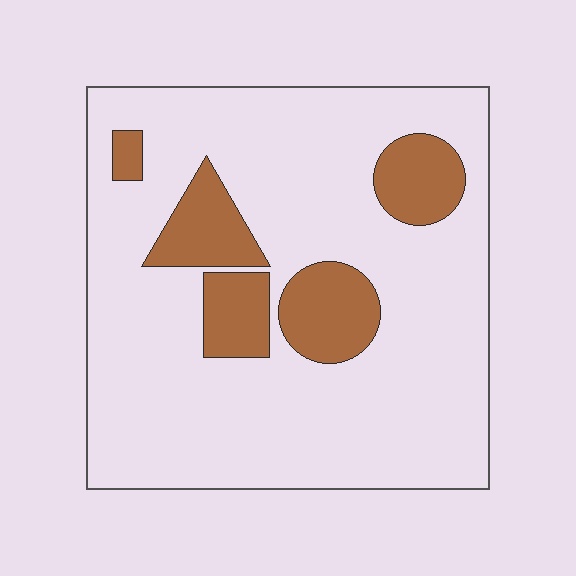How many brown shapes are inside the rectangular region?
5.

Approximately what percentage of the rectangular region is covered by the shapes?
Approximately 20%.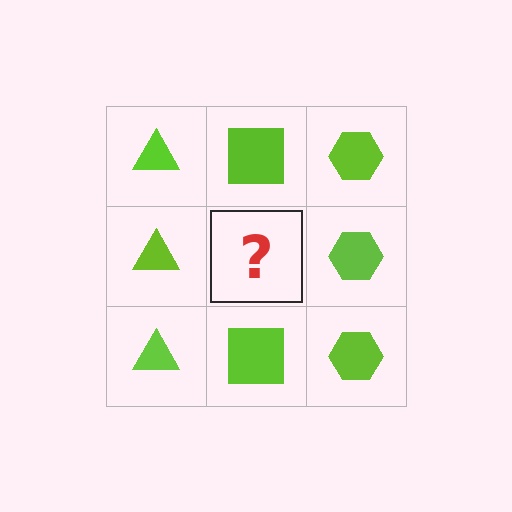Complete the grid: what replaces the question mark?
The question mark should be replaced with a lime square.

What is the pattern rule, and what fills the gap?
The rule is that each column has a consistent shape. The gap should be filled with a lime square.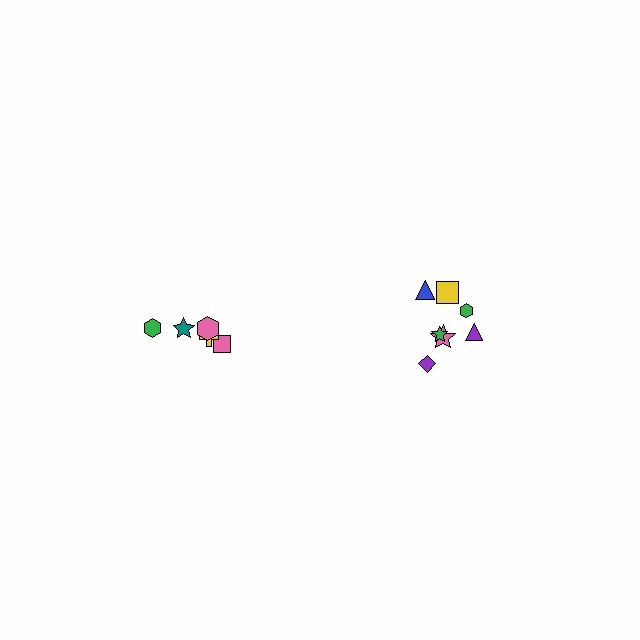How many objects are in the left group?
There are 5 objects.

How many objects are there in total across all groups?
There are 12 objects.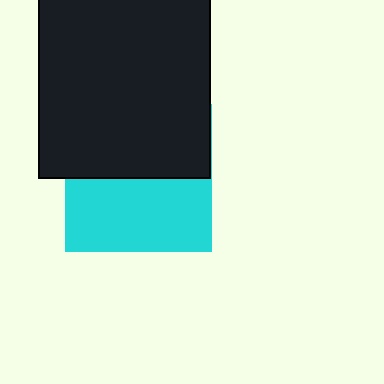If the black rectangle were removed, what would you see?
You would see the complete cyan square.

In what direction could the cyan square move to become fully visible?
The cyan square could move down. That would shift it out from behind the black rectangle entirely.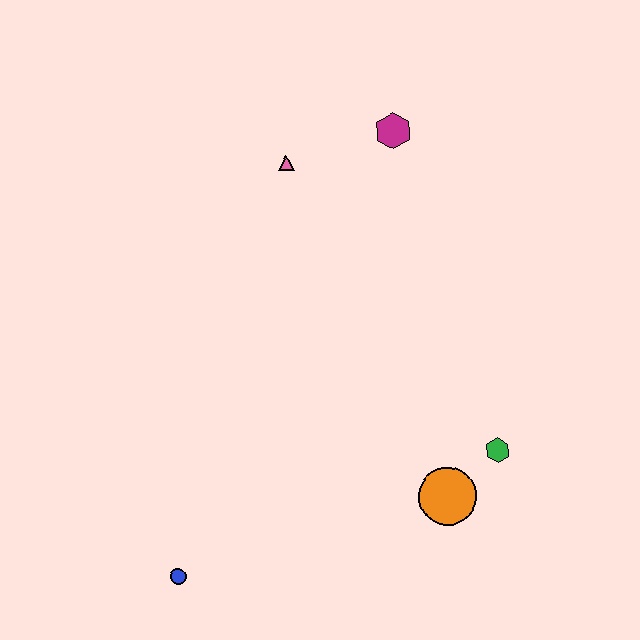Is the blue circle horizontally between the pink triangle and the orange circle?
No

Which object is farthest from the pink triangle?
The blue circle is farthest from the pink triangle.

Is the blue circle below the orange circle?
Yes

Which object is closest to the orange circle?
The green hexagon is closest to the orange circle.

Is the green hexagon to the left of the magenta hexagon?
No